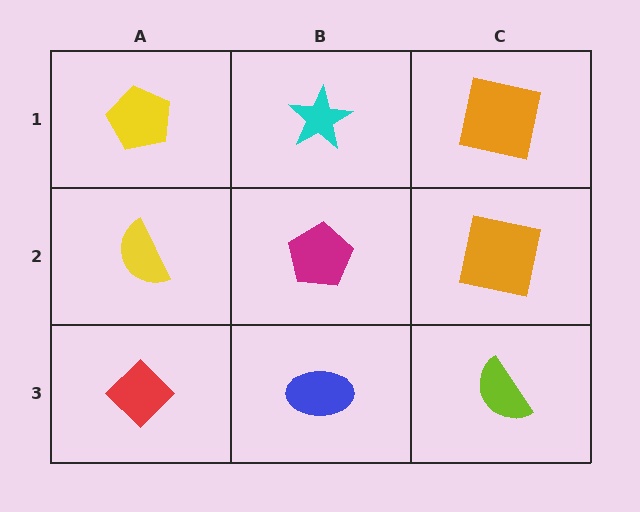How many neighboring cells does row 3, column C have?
2.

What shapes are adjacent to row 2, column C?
An orange square (row 1, column C), a lime semicircle (row 3, column C), a magenta pentagon (row 2, column B).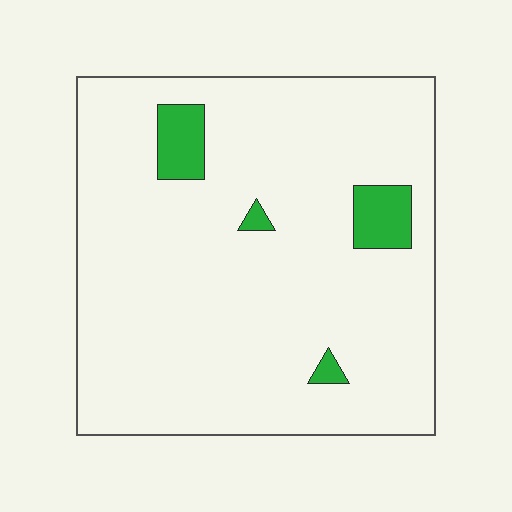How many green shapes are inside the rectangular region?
4.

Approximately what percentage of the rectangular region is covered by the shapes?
Approximately 5%.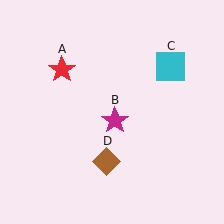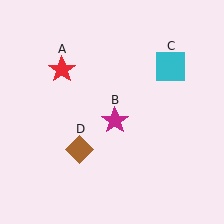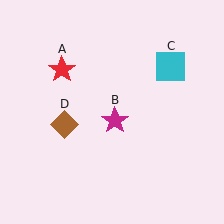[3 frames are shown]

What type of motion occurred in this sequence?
The brown diamond (object D) rotated clockwise around the center of the scene.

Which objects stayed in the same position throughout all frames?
Red star (object A) and magenta star (object B) and cyan square (object C) remained stationary.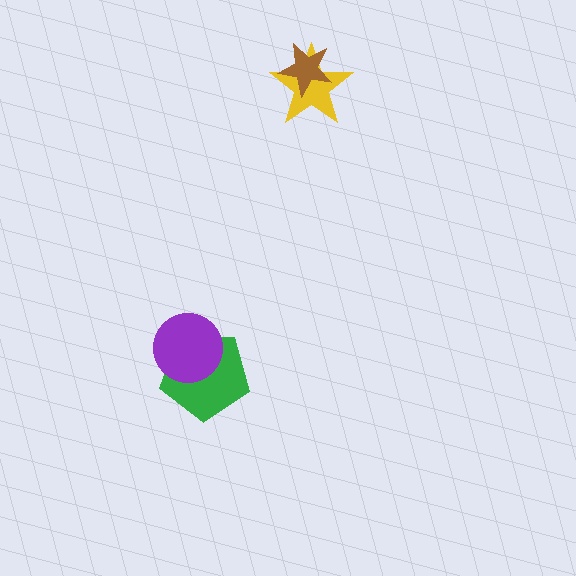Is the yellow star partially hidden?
Yes, it is partially covered by another shape.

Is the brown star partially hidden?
No, no other shape covers it.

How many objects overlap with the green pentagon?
1 object overlaps with the green pentagon.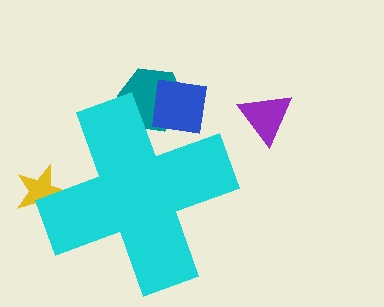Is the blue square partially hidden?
Yes, the blue square is partially hidden behind the cyan cross.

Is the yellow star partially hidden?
Yes, the yellow star is partially hidden behind the cyan cross.